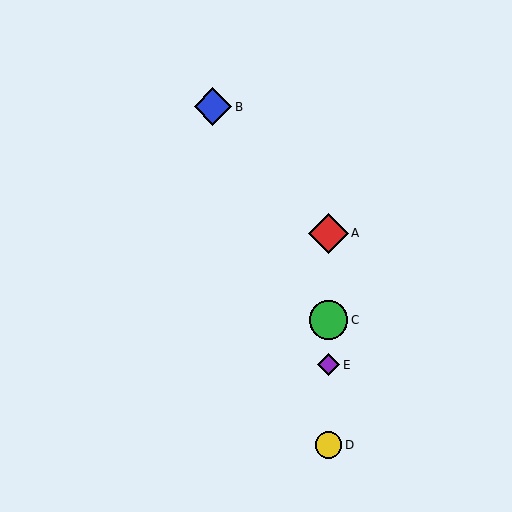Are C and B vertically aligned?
No, C is at x≈328 and B is at x≈213.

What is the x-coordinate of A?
Object A is at x≈328.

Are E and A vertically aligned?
Yes, both are at x≈328.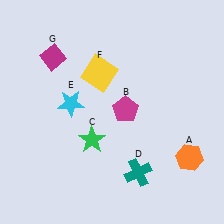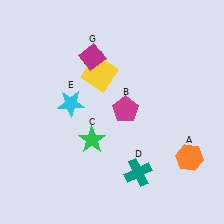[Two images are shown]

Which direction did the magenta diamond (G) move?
The magenta diamond (G) moved right.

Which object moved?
The magenta diamond (G) moved right.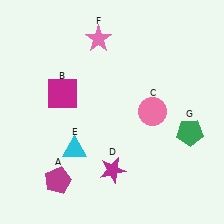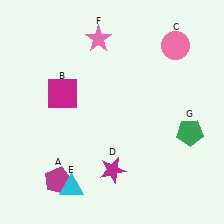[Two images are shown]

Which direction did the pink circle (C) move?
The pink circle (C) moved up.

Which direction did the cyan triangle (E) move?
The cyan triangle (E) moved down.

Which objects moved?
The objects that moved are: the pink circle (C), the cyan triangle (E).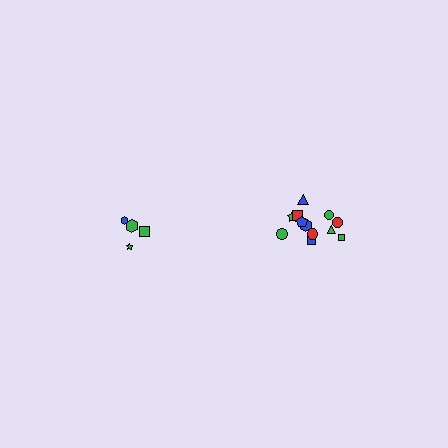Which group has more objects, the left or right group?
The right group.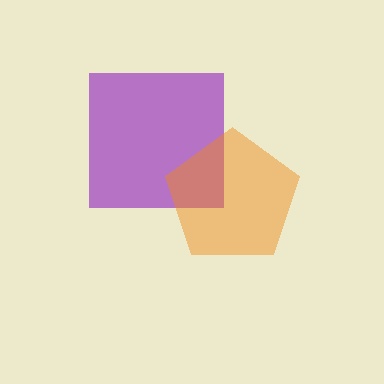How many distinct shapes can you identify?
There are 2 distinct shapes: a purple square, an orange pentagon.